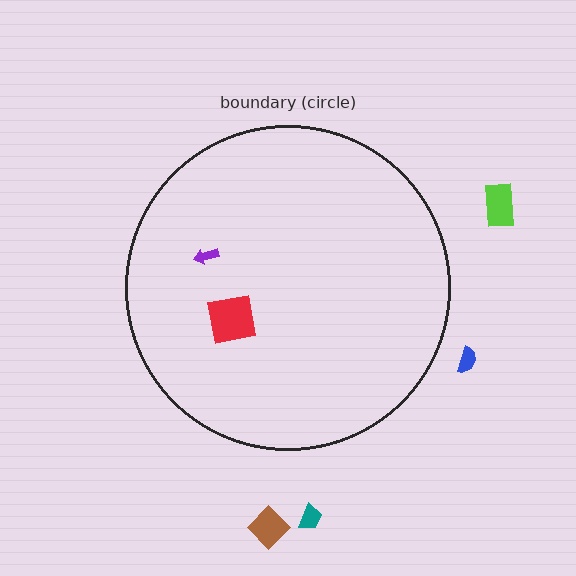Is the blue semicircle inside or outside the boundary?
Outside.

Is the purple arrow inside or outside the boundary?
Inside.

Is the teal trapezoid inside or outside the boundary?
Outside.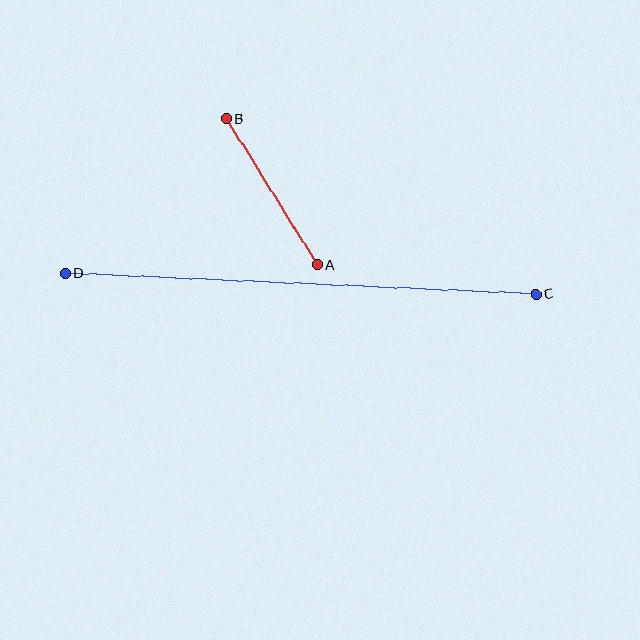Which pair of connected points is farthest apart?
Points C and D are farthest apart.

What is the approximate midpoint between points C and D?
The midpoint is at approximately (300, 284) pixels.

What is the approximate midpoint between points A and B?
The midpoint is at approximately (272, 192) pixels.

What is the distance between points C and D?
The distance is approximately 471 pixels.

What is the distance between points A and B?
The distance is approximately 172 pixels.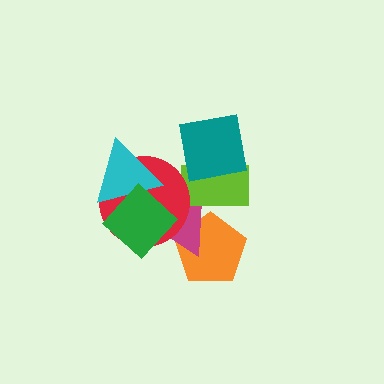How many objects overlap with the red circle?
3 objects overlap with the red circle.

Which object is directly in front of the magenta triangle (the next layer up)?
The lime rectangle is directly in front of the magenta triangle.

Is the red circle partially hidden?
Yes, it is partially covered by another shape.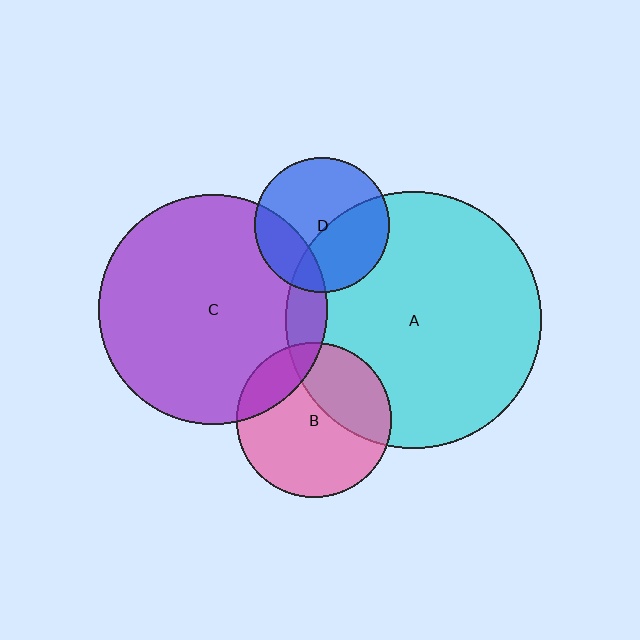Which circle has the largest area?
Circle A (cyan).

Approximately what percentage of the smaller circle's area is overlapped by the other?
Approximately 10%.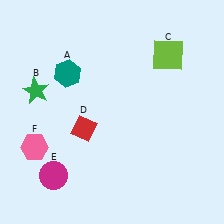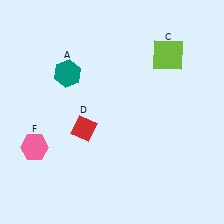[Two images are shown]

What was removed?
The magenta circle (E), the green star (B) were removed in Image 2.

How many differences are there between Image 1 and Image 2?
There are 2 differences between the two images.